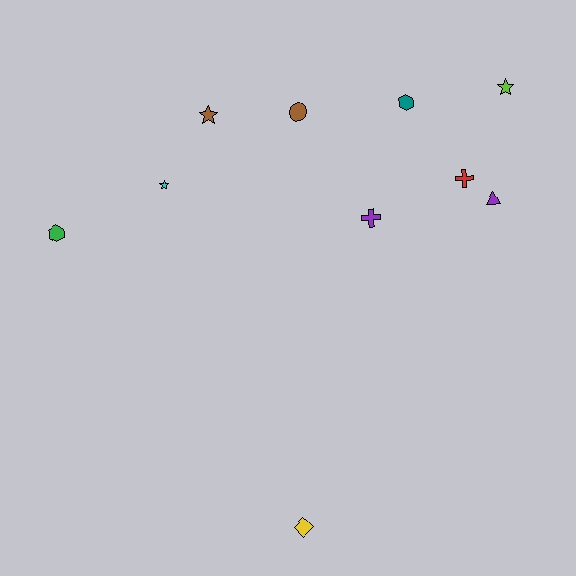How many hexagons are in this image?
There are 2 hexagons.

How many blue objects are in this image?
There are no blue objects.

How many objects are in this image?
There are 10 objects.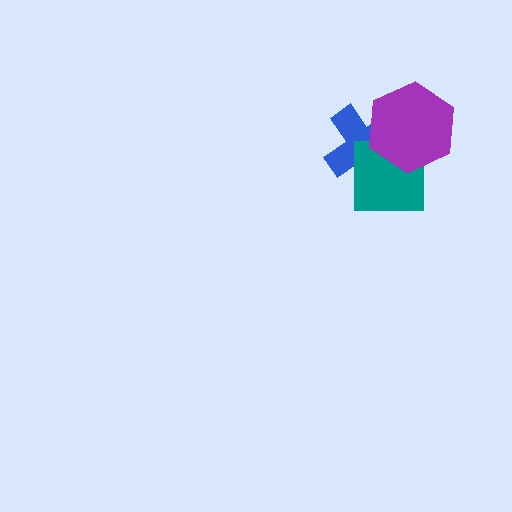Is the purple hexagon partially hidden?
No, no other shape covers it.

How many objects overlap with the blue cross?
2 objects overlap with the blue cross.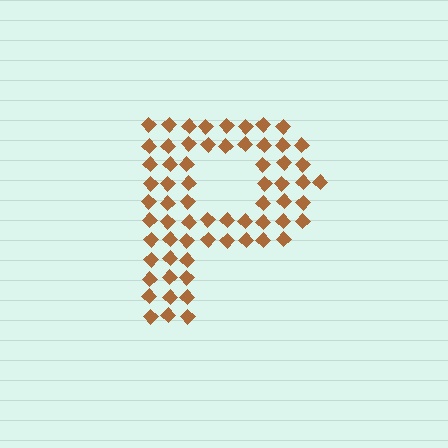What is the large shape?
The large shape is the letter P.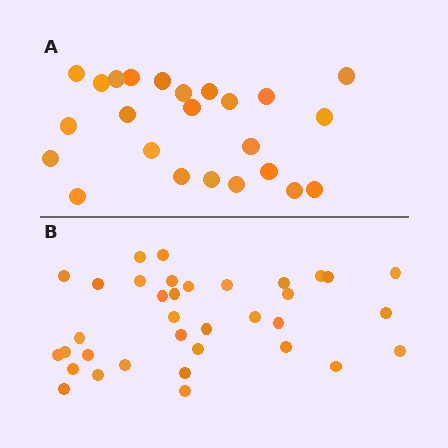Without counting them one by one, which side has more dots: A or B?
Region B (the bottom region) has more dots.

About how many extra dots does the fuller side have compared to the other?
Region B has roughly 12 or so more dots than region A.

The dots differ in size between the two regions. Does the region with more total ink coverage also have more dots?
No. Region A has more total ink coverage because its dots are larger, but region B actually contains more individual dots. Total area can be misleading — the number of items is what matters here.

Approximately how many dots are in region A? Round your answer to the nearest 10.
About 20 dots. (The exact count is 24, which rounds to 20.)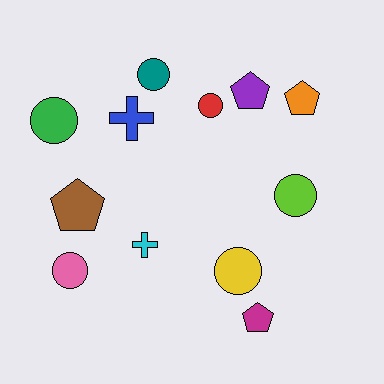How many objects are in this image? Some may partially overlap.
There are 12 objects.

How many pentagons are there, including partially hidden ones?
There are 4 pentagons.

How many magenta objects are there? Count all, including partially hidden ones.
There is 1 magenta object.